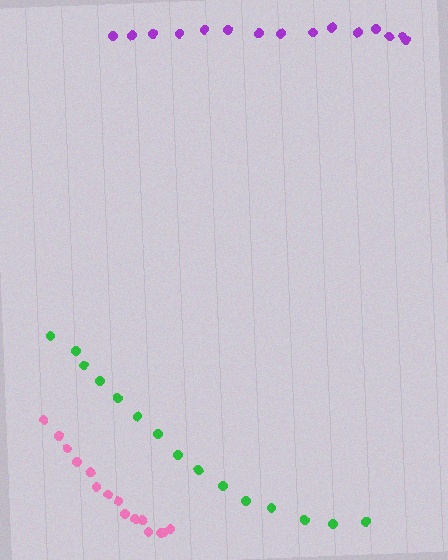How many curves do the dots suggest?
There are 3 distinct paths.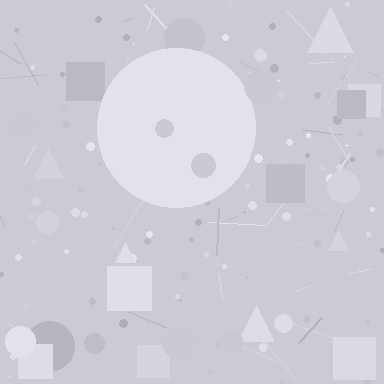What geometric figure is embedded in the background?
A circle is embedded in the background.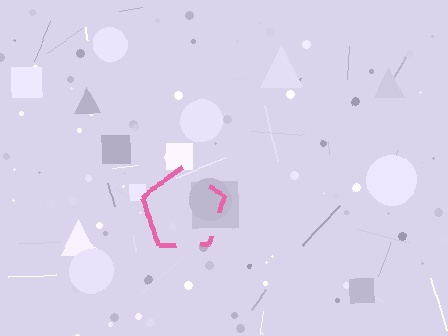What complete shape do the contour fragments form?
The contour fragments form a pentagon.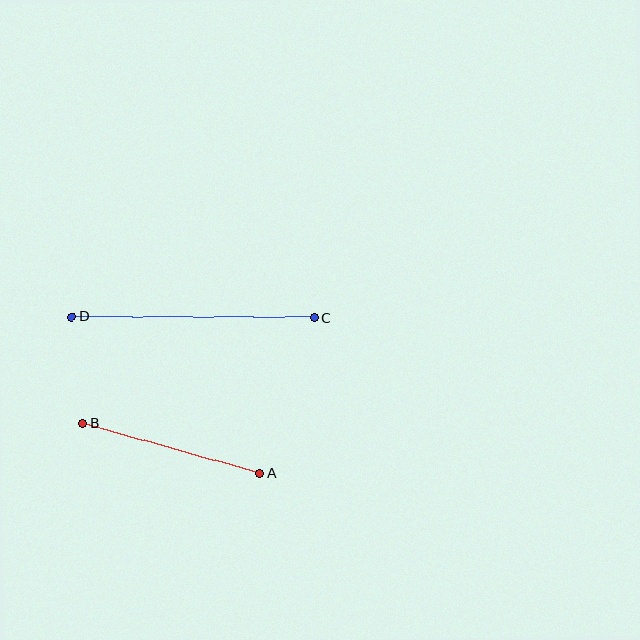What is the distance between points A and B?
The distance is approximately 184 pixels.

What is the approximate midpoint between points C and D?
The midpoint is at approximately (193, 317) pixels.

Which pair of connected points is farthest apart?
Points C and D are farthest apart.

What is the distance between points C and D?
The distance is approximately 243 pixels.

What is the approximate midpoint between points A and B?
The midpoint is at approximately (172, 448) pixels.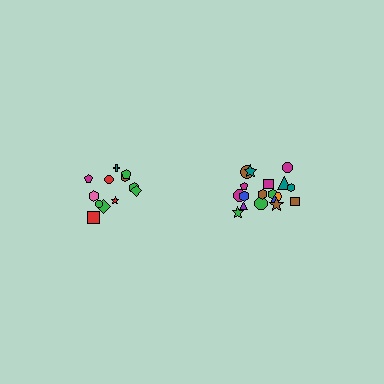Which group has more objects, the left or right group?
The right group.